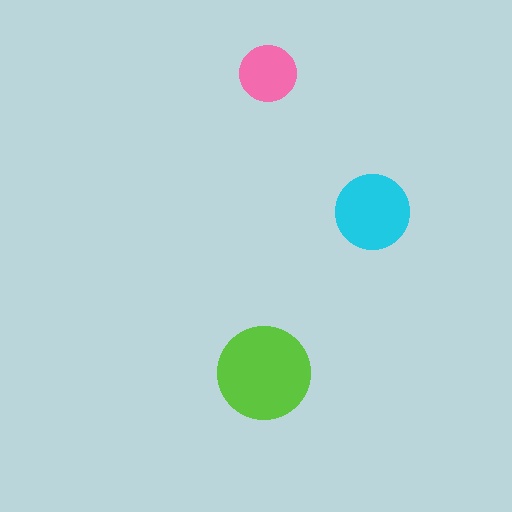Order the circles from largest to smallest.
the lime one, the cyan one, the pink one.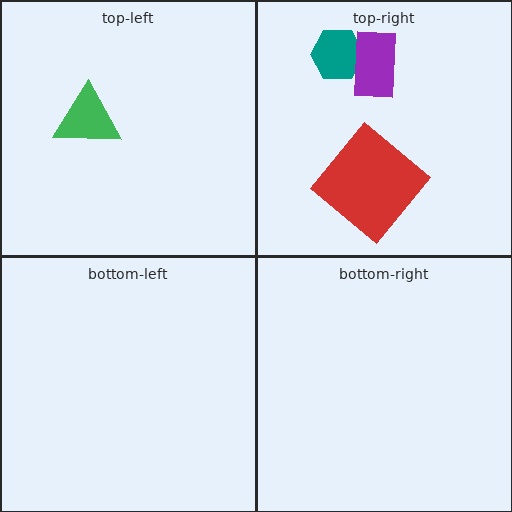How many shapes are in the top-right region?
3.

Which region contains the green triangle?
The top-left region.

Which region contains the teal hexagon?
The top-right region.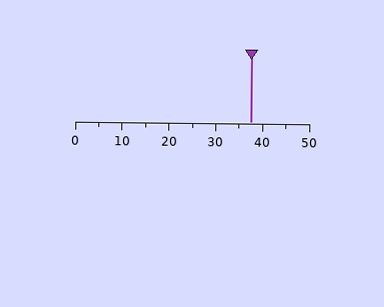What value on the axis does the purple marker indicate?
The marker indicates approximately 37.5.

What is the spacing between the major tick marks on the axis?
The major ticks are spaced 10 apart.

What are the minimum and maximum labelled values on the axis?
The axis runs from 0 to 50.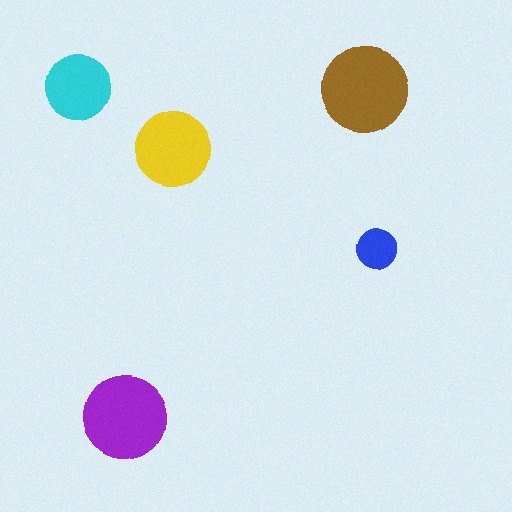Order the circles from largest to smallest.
the brown one, the purple one, the yellow one, the cyan one, the blue one.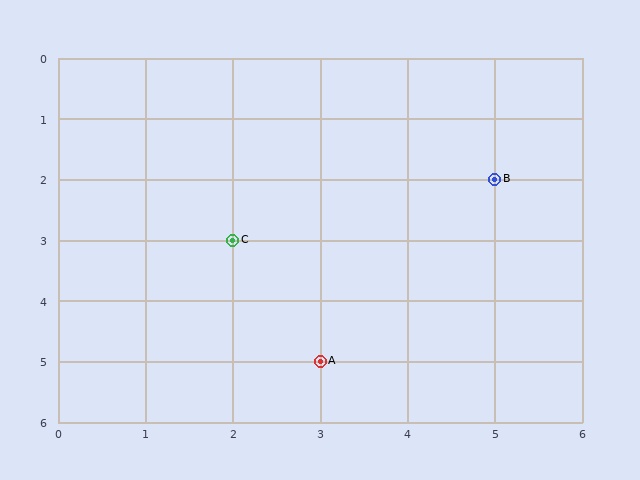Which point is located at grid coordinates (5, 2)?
Point B is at (5, 2).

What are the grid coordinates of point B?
Point B is at grid coordinates (5, 2).